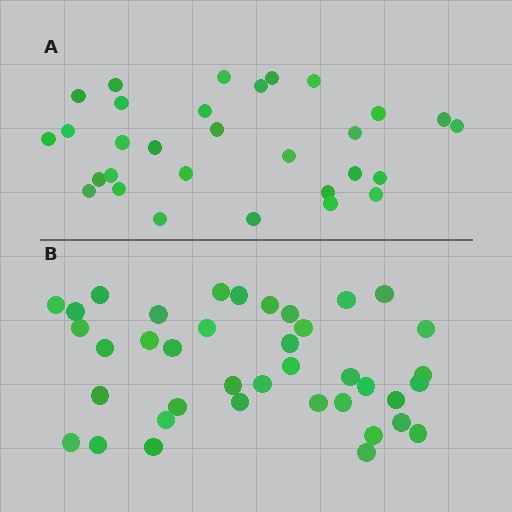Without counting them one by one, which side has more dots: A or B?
Region B (the bottom region) has more dots.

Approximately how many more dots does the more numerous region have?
Region B has roughly 8 or so more dots than region A.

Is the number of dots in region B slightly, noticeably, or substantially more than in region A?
Region B has noticeably more, but not dramatically so. The ratio is roughly 1.3 to 1.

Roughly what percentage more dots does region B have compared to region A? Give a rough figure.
About 30% more.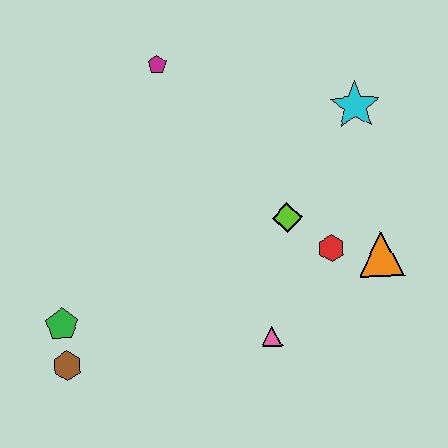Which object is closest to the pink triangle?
The red hexagon is closest to the pink triangle.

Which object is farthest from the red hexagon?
The brown hexagon is farthest from the red hexagon.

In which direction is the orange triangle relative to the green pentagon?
The orange triangle is to the right of the green pentagon.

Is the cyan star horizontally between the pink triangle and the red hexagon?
No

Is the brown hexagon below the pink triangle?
Yes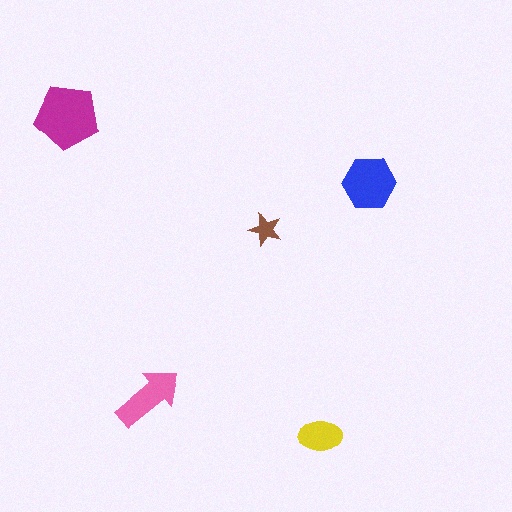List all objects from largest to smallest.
The magenta pentagon, the blue hexagon, the pink arrow, the yellow ellipse, the brown star.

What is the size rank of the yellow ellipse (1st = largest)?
4th.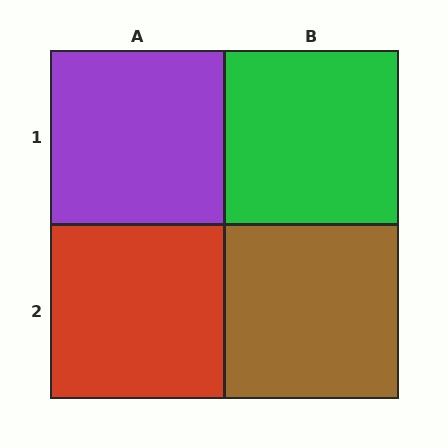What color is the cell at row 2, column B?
Brown.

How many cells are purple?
1 cell is purple.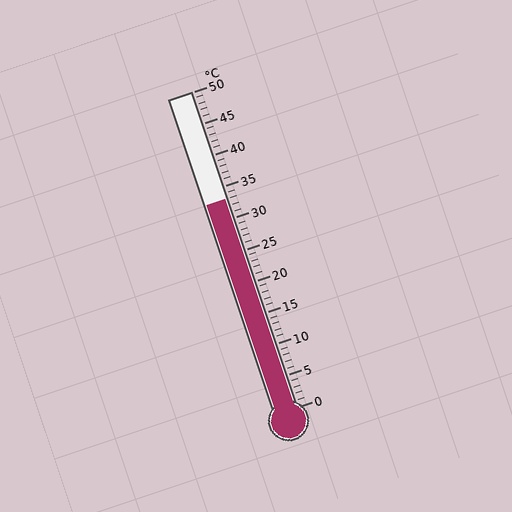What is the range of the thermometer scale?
The thermometer scale ranges from 0°C to 50°C.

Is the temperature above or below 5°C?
The temperature is above 5°C.